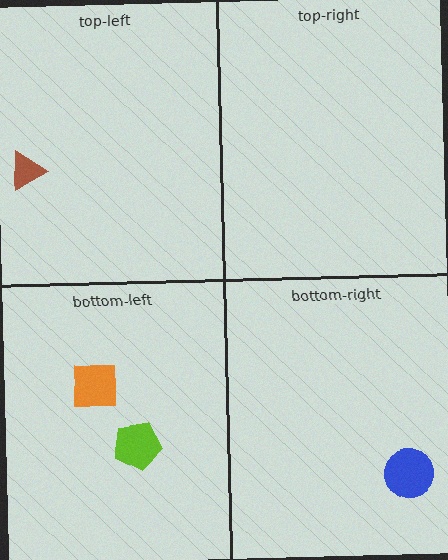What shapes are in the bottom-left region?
The lime pentagon, the orange square.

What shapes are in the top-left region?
The brown triangle.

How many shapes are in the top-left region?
1.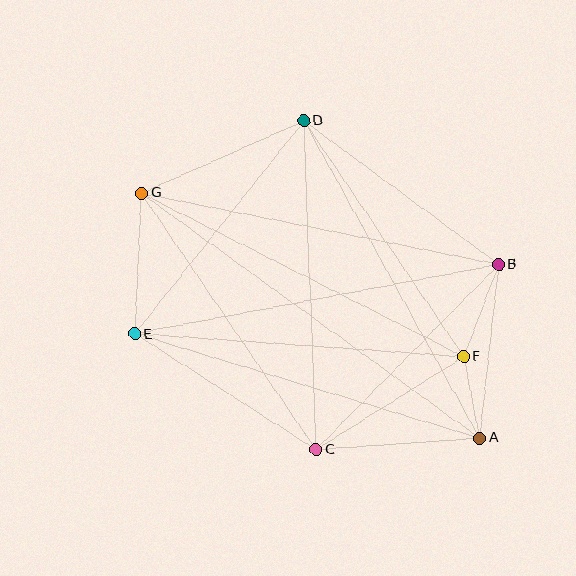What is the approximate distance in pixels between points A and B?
The distance between A and B is approximately 175 pixels.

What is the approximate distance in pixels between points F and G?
The distance between F and G is approximately 361 pixels.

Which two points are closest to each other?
Points A and F are closest to each other.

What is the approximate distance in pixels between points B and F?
The distance between B and F is approximately 98 pixels.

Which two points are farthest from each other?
Points A and G are farthest from each other.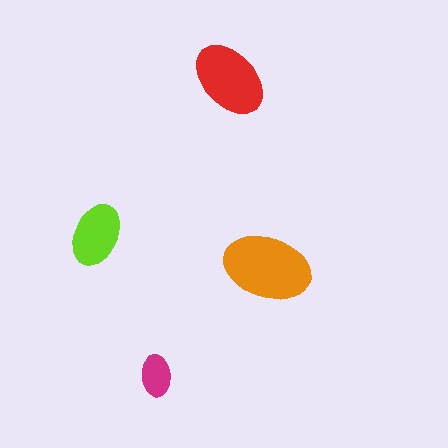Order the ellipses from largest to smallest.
the orange one, the red one, the lime one, the magenta one.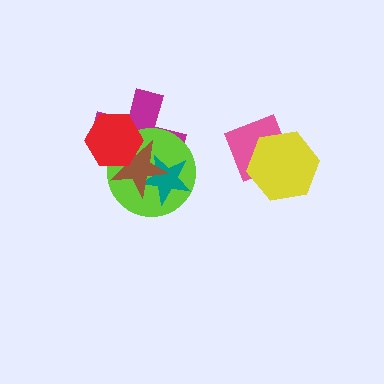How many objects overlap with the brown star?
4 objects overlap with the brown star.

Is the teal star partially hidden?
Yes, it is partially covered by another shape.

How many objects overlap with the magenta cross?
4 objects overlap with the magenta cross.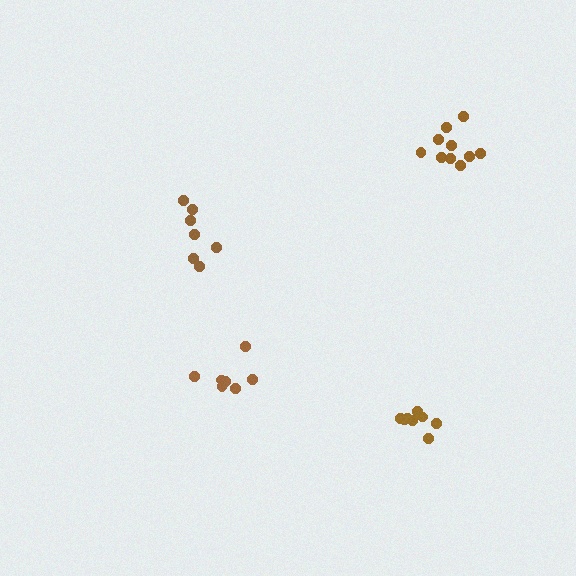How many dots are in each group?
Group 1: 7 dots, Group 2: 8 dots, Group 3: 10 dots, Group 4: 7 dots (32 total).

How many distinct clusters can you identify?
There are 4 distinct clusters.